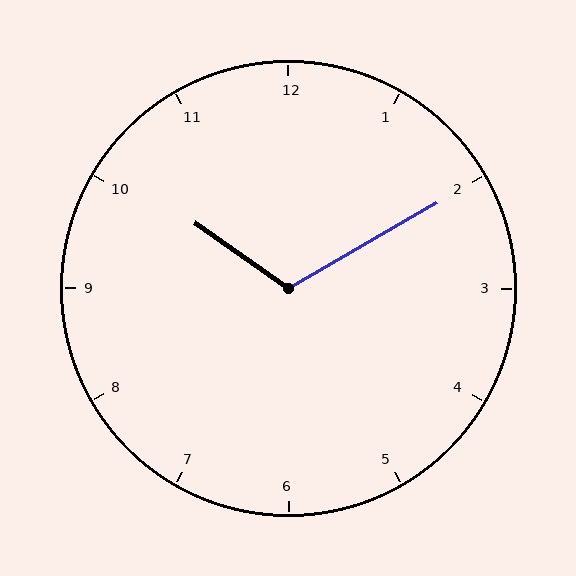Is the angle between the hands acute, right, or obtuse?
It is obtuse.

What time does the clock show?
10:10.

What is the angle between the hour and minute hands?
Approximately 115 degrees.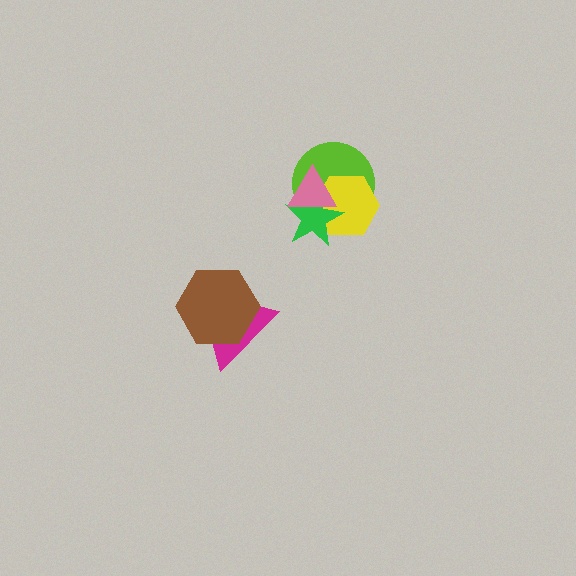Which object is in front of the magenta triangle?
The brown hexagon is in front of the magenta triangle.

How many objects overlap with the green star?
3 objects overlap with the green star.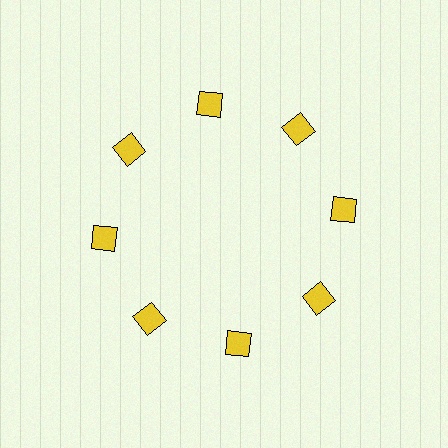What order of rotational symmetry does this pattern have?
This pattern has 8-fold rotational symmetry.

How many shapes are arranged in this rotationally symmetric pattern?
There are 8 shapes, arranged in 8 groups of 1.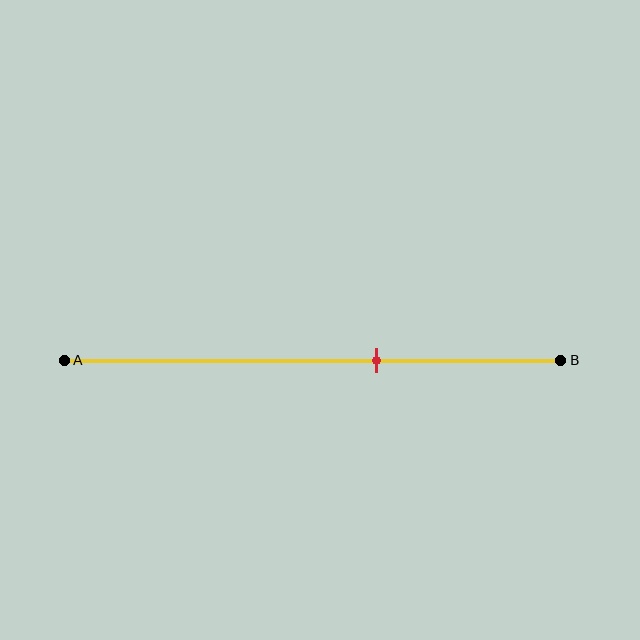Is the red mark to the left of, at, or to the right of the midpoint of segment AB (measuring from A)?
The red mark is to the right of the midpoint of segment AB.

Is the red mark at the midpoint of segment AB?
No, the mark is at about 65% from A, not at the 50% midpoint.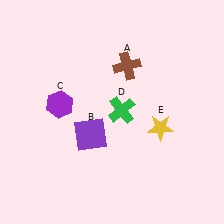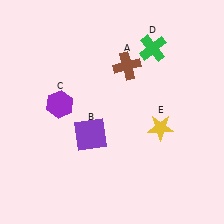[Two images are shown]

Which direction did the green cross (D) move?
The green cross (D) moved up.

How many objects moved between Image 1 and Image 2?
1 object moved between the two images.